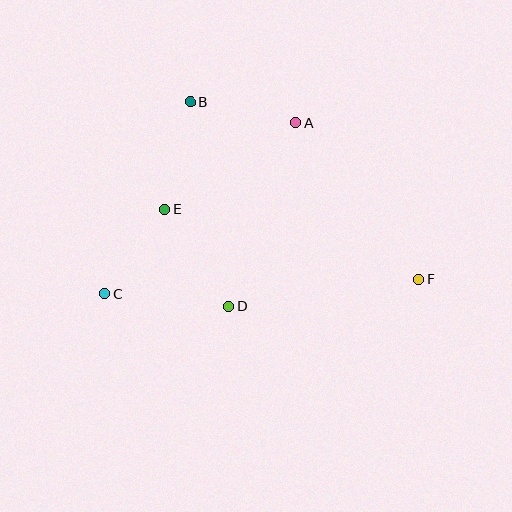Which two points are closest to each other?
Points C and E are closest to each other.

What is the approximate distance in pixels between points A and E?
The distance between A and E is approximately 157 pixels.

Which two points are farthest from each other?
Points C and F are farthest from each other.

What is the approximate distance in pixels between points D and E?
The distance between D and E is approximately 115 pixels.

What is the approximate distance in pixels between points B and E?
The distance between B and E is approximately 111 pixels.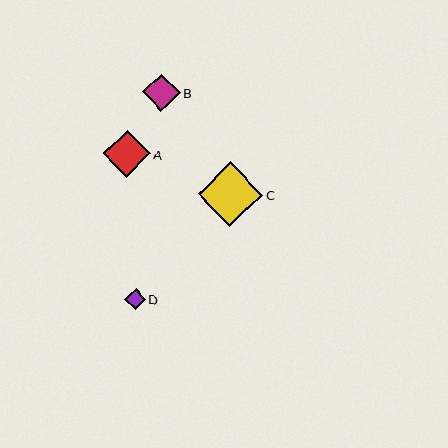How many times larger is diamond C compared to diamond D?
Diamond C is approximately 3.1 times the size of diamond D.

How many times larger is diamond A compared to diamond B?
Diamond A is approximately 1.2 times the size of diamond B.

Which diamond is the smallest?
Diamond D is the smallest with a size of approximately 21 pixels.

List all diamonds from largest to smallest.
From largest to smallest: C, A, B, D.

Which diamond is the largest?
Diamond C is the largest with a size of approximately 64 pixels.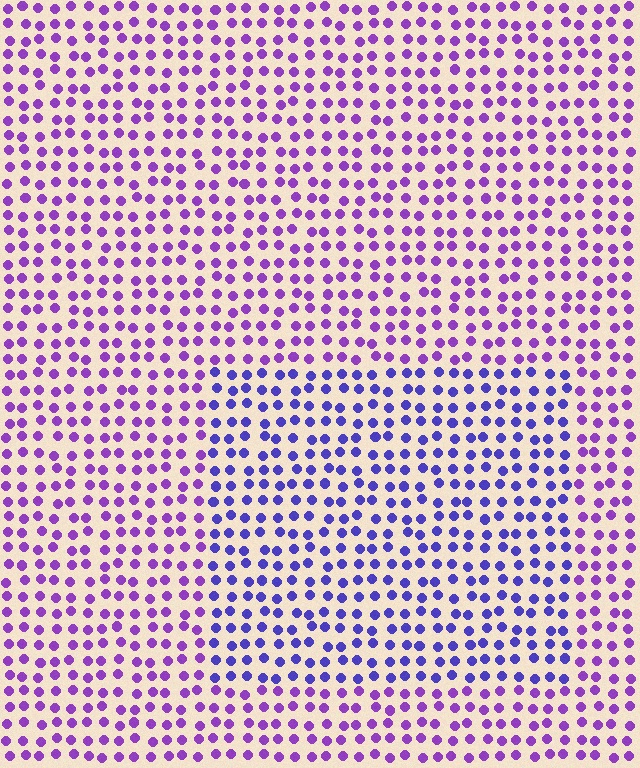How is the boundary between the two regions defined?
The boundary is defined purely by a slight shift in hue (about 32 degrees). Spacing, size, and orientation are identical on both sides.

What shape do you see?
I see a rectangle.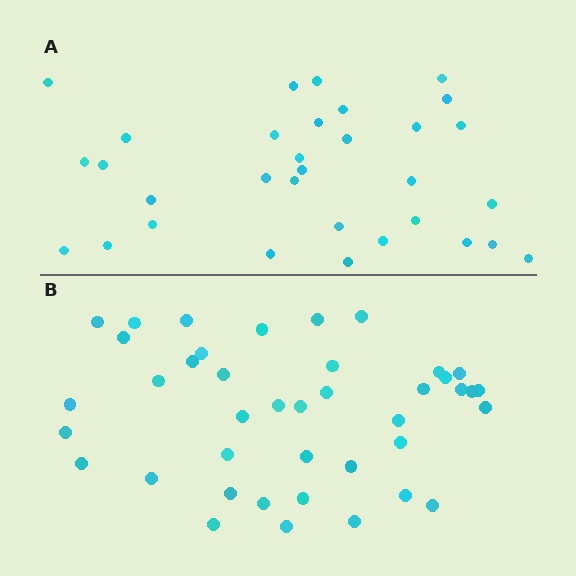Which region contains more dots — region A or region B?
Region B (the bottom region) has more dots.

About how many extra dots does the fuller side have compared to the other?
Region B has roughly 8 or so more dots than region A.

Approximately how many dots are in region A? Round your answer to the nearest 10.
About 30 dots. (The exact count is 32, which rounds to 30.)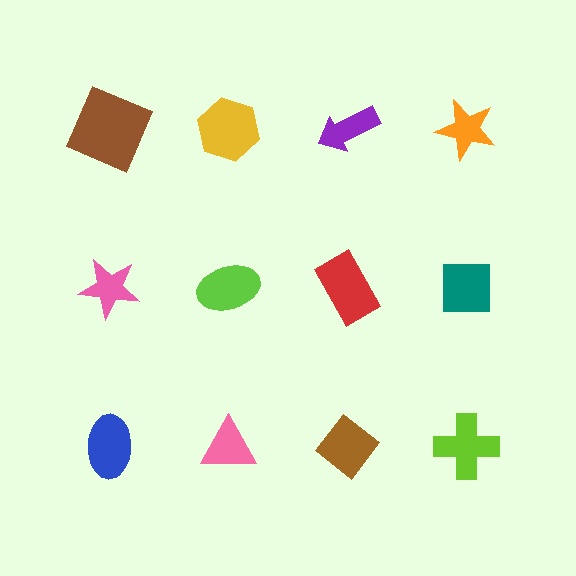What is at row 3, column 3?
A brown diamond.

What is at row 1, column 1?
A brown square.